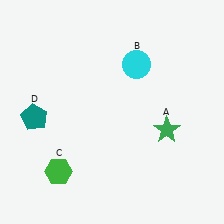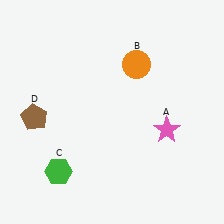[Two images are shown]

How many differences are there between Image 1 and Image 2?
There are 3 differences between the two images.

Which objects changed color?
A changed from green to pink. B changed from cyan to orange. D changed from teal to brown.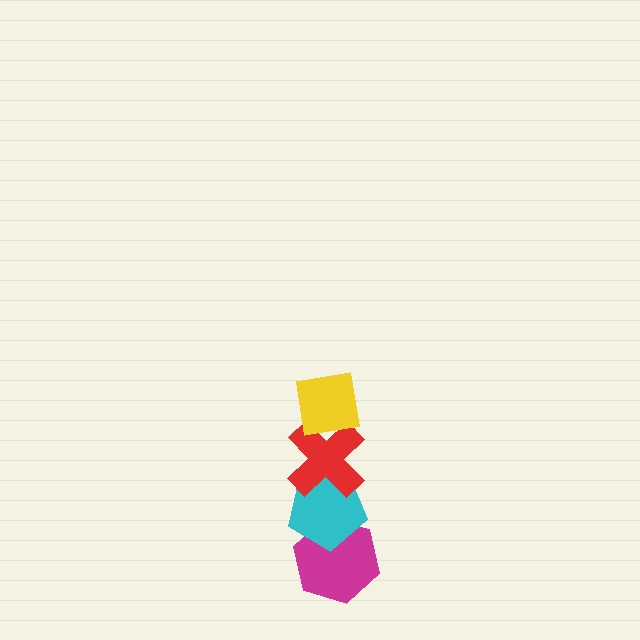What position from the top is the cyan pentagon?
The cyan pentagon is 3rd from the top.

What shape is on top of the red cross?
The yellow square is on top of the red cross.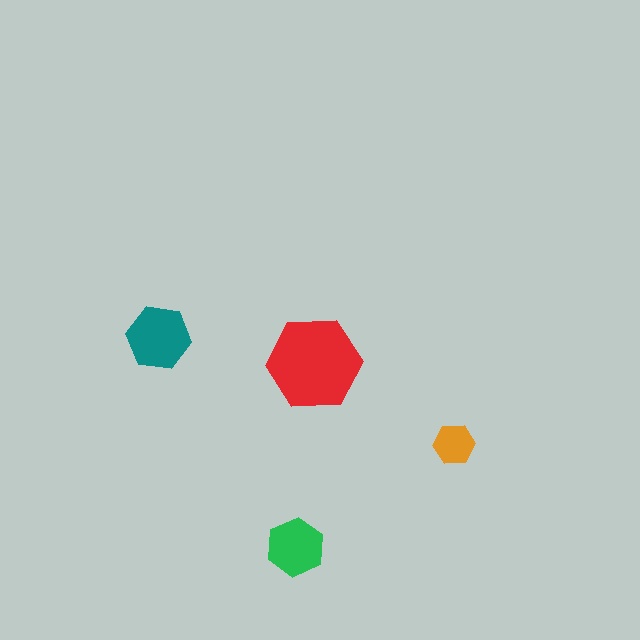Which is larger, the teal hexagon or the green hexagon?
The teal one.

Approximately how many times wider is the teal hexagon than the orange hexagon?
About 1.5 times wider.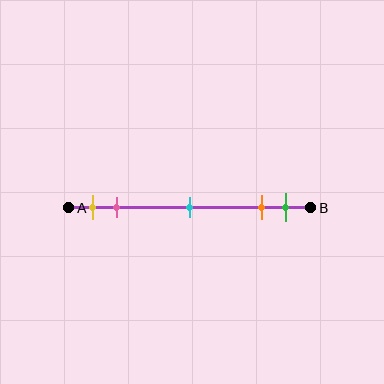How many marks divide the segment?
There are 5 marks dividing the segment.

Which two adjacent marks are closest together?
The orange and green marks are the closest adjacent pair.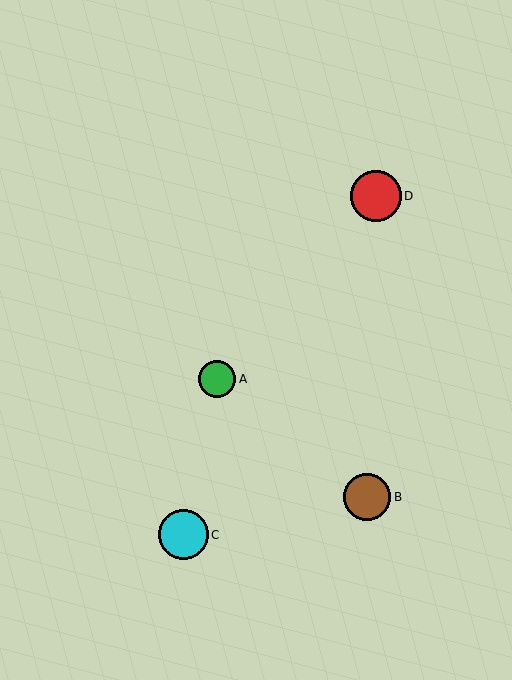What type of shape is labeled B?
Shape B is a brown circle.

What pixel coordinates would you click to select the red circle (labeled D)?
Click at (376, 196) to select the red circle D.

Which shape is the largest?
The red circle (labeled D) is the largest.